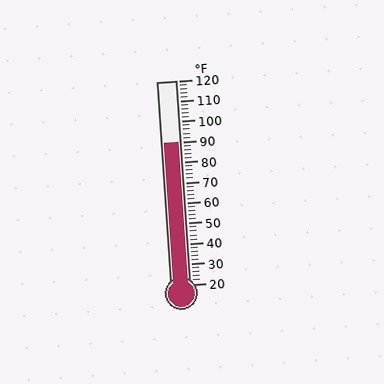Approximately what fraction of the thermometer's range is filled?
The thermometer is filled to approximately 70% of its range.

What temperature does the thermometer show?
The thermometer shows approximately 90°F.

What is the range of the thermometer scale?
The thermometer scale ranges from 20°F to 120°F.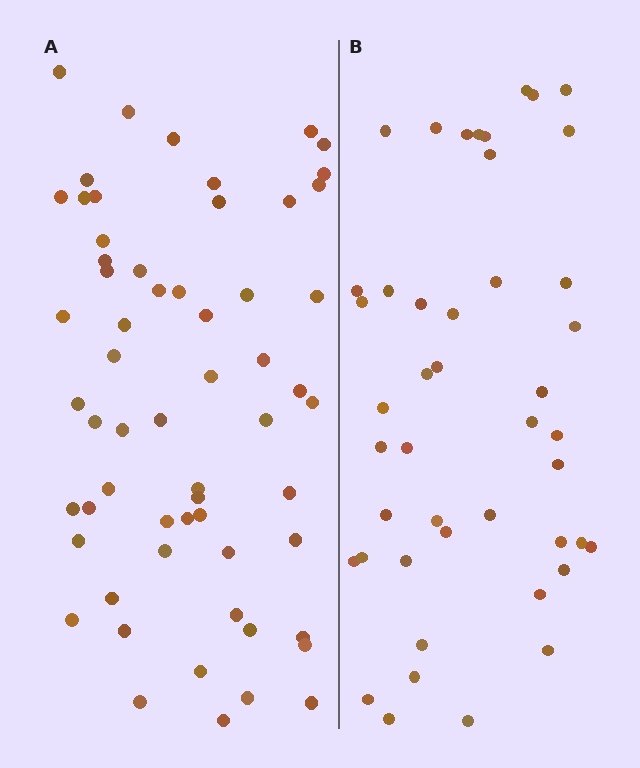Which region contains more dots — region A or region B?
Region A (the left region) has more dots.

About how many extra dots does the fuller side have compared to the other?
Region A has approximately 15 more dots than region B.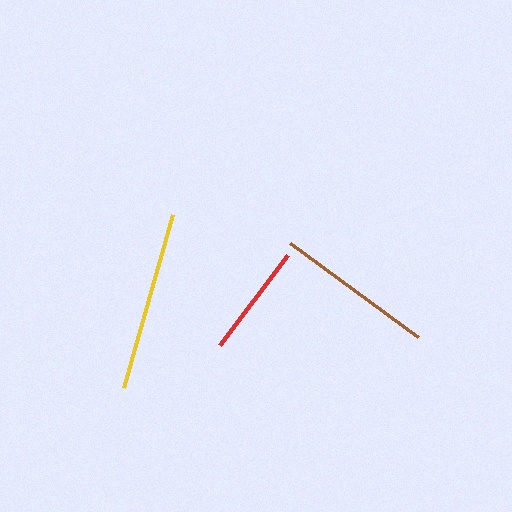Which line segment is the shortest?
The red line is the shortest at approximately 113 pixels.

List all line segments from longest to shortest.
From longest to shortest: yellow, brown, red.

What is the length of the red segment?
The red segment is approximately 113 pixels long.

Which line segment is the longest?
The yellow line is the longest at approximately 179 pixels.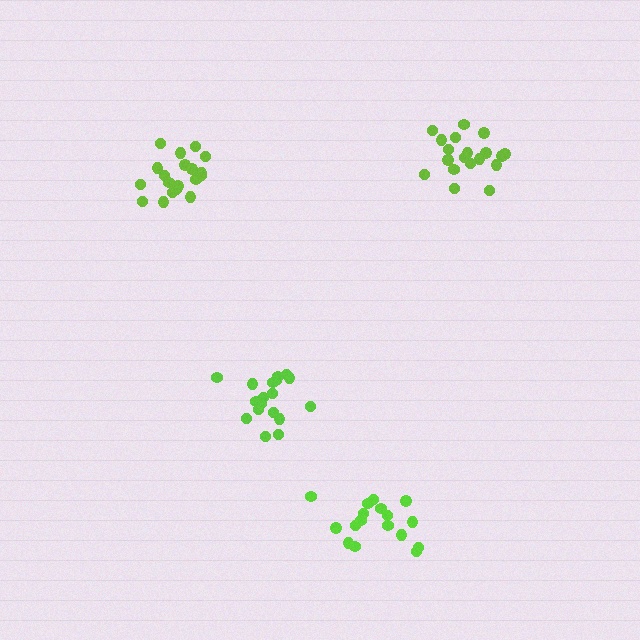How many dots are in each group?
Group 1: 19 dots, Group 2: 19 dots, Group 3: 18 dots, Group 4: 17 dots (73 total).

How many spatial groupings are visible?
There are 4 spatial groupings.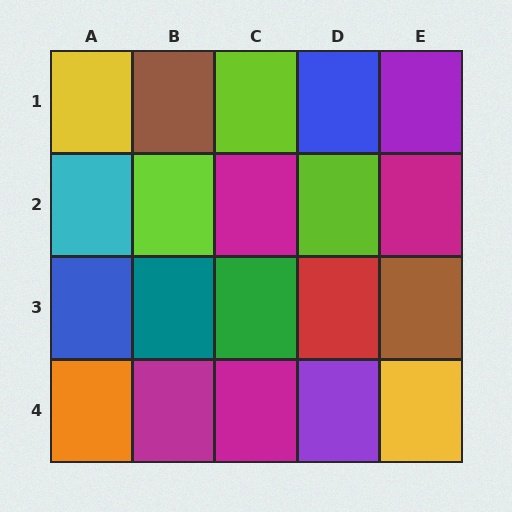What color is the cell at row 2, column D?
Lime.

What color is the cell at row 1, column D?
Blue.